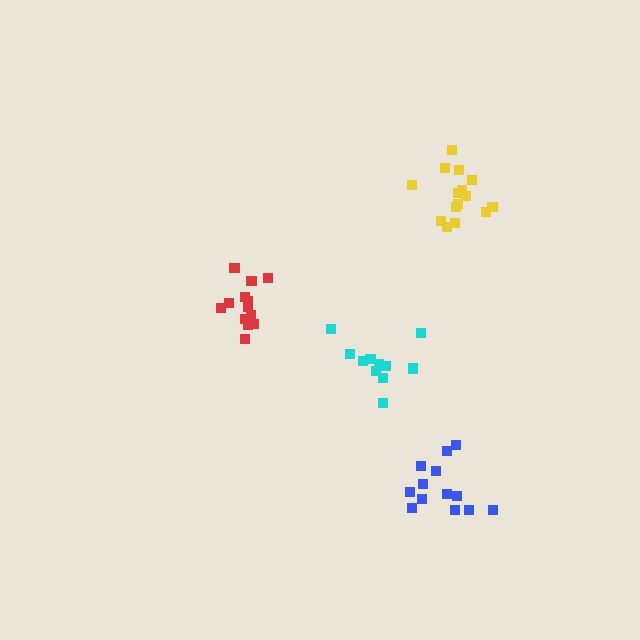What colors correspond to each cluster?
The clusters are colored: red, cyan, yellow, blue.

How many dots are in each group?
Group 1: 14 dots, Group 2: 11 dots, Group 3: 15 dots, Group 4: 13 dots (53 total).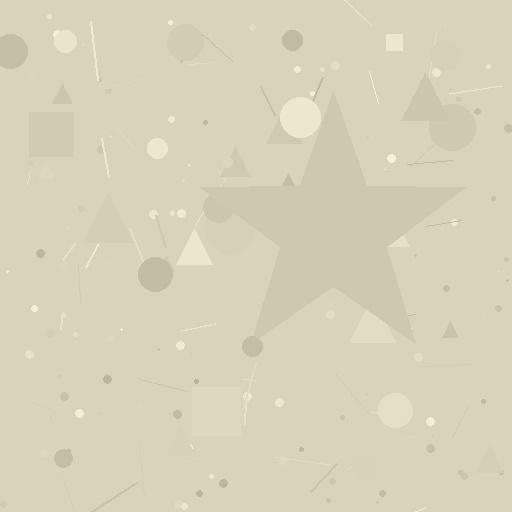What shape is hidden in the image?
A star is hidden in the image.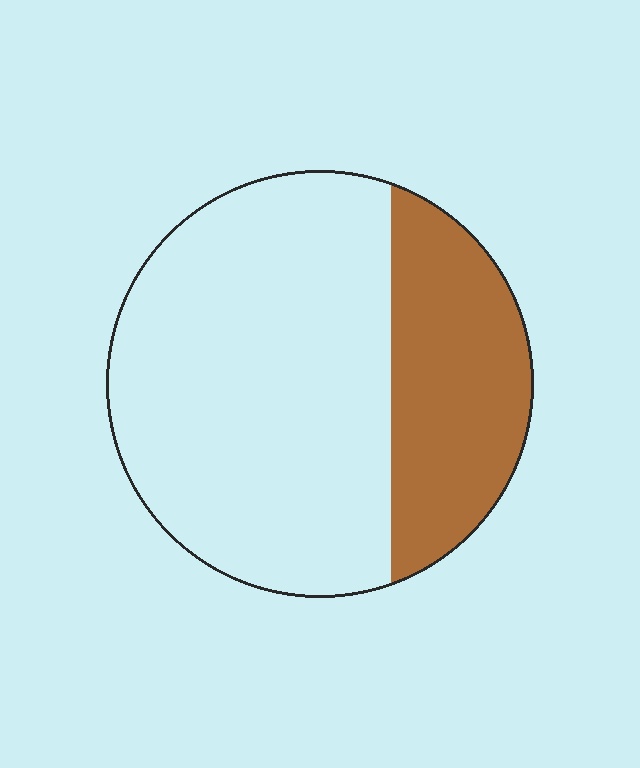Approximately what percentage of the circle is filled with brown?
Approximately 30%.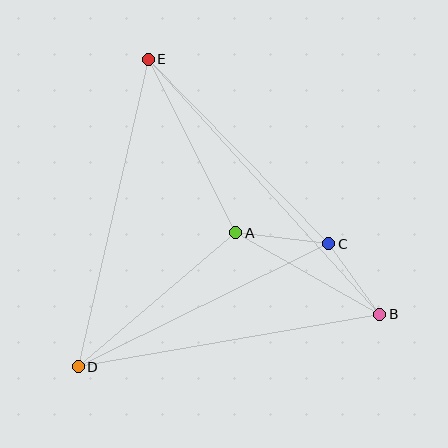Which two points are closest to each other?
Points B and C are closest to each other.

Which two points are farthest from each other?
Points B and E are farthest from each other.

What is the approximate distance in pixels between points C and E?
The distance between C and E is approximately 258 pixels.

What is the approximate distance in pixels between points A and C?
The distance between A and C is approximately 94 pixels.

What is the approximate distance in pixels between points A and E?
The distance between A and E is approximately 194 pixels.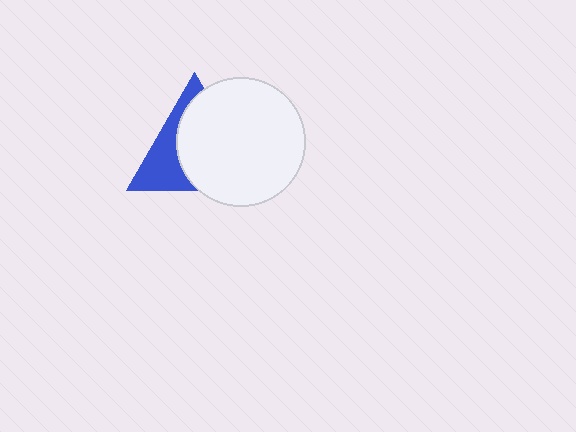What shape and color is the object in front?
The object in front is a white circle.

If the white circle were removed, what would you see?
You would see the complete blue triangle.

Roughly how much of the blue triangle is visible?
A small part of it is visible (roughly 37%).